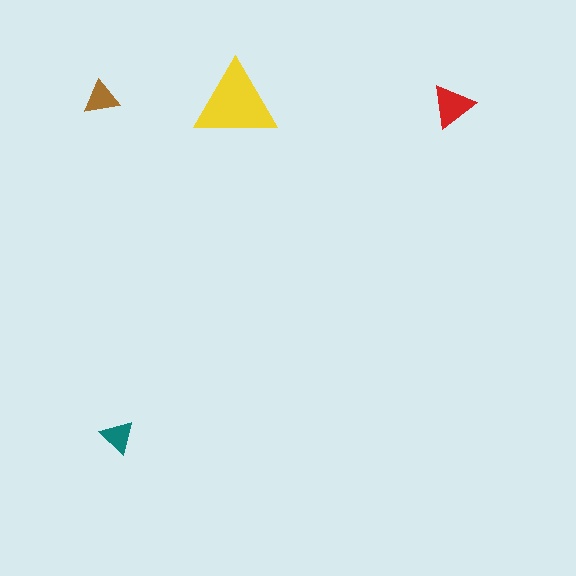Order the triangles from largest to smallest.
the yellow one, the red one, the brown one, the teal one.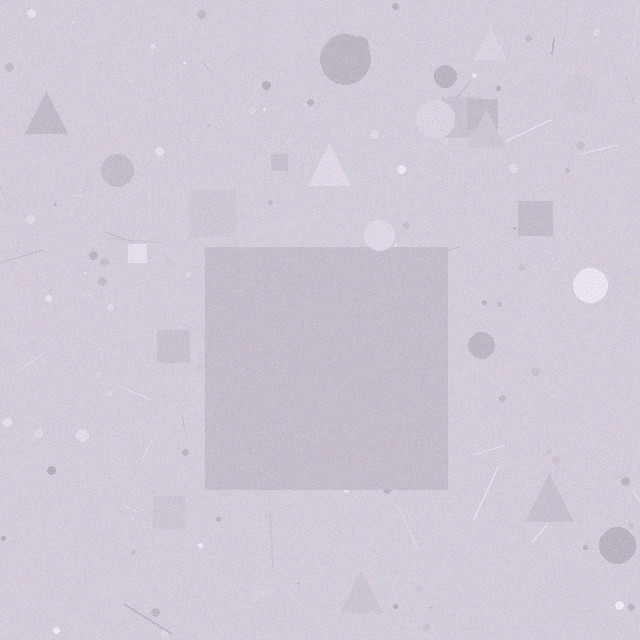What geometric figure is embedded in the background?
A square is embedded in the background.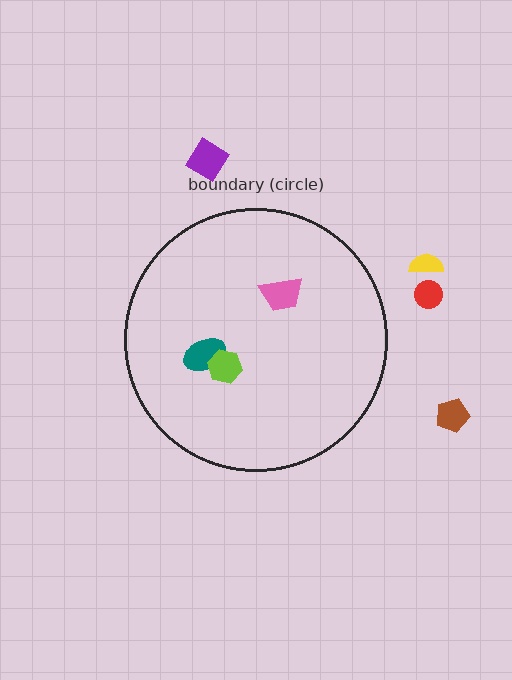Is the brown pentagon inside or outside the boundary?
Outside.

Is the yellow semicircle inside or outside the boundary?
Outside.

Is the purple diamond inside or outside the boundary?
Outside.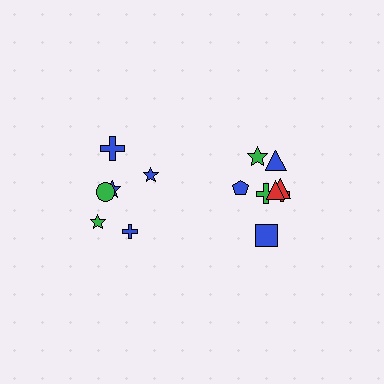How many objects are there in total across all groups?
There are 14 objects.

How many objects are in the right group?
There are 8 objects.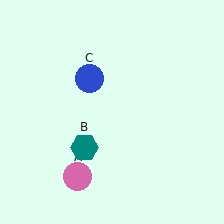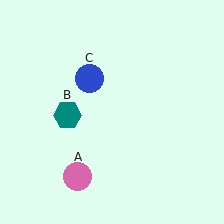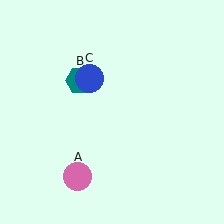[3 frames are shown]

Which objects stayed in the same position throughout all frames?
Pink circle (object A) and blue circle (object C) remained stationary.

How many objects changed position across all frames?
1 object changed position: teal hexagon (object B).